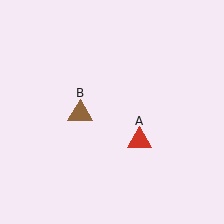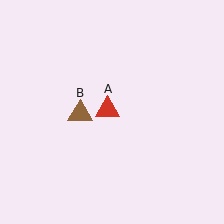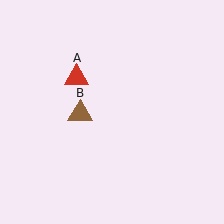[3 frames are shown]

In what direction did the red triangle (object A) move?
The red triangle (object A) moved up and to the left.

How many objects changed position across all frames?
1 object changed position: red triangle (object A).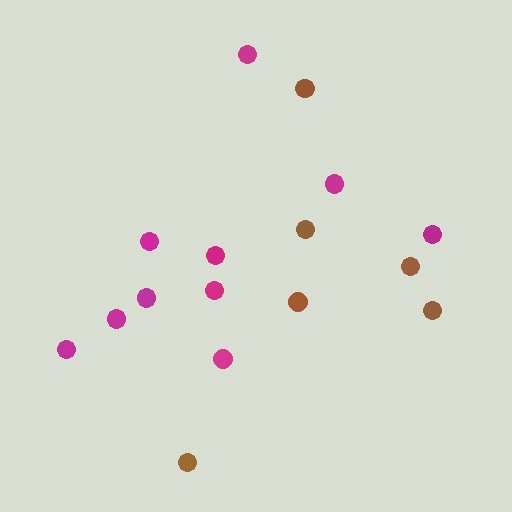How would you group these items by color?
There are 2 groups: one group of brown circles (6) and one group of magenta circles (10).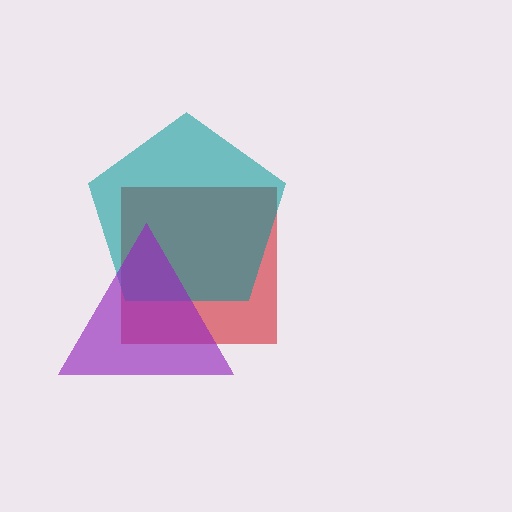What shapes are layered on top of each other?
The layered shapes are: a red square, a teal pentagon, a purple triangle.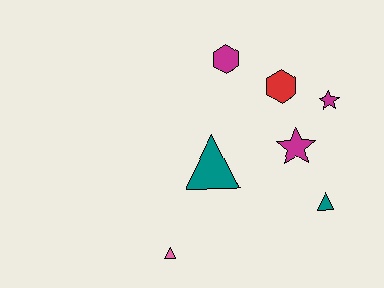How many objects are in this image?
There are 7 objects.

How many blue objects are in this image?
There are no blue objects.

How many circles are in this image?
There are no circles.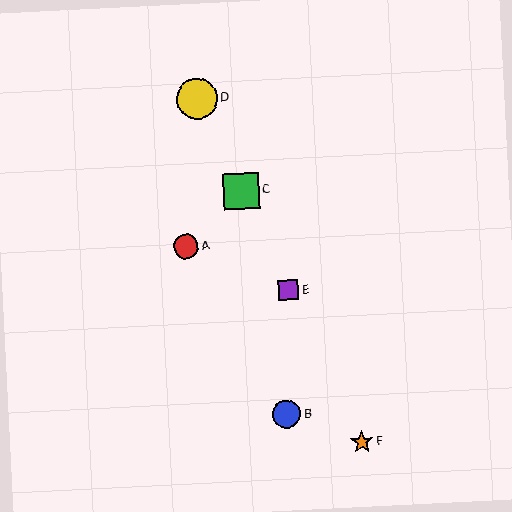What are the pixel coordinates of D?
Object D is at (197, 99).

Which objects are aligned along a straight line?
Objects C, D, E, F are aligned along a straight line.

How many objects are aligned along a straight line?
4 objects (C, D, E, F) are aligned along a straight line.